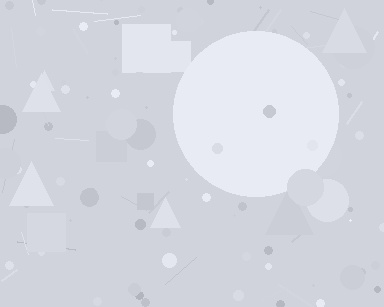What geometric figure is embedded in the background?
A circle is embedded in the background.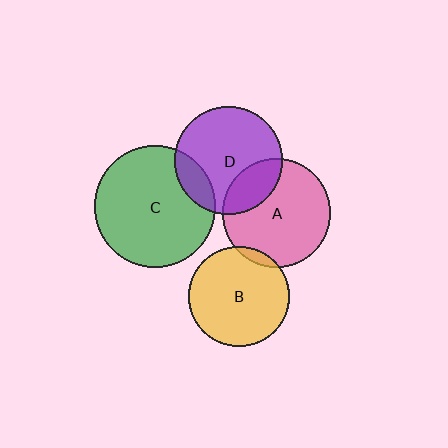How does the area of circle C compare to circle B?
Approximately 1.5 times.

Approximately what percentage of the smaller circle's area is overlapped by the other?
Approximately 15%.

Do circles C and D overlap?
Yes.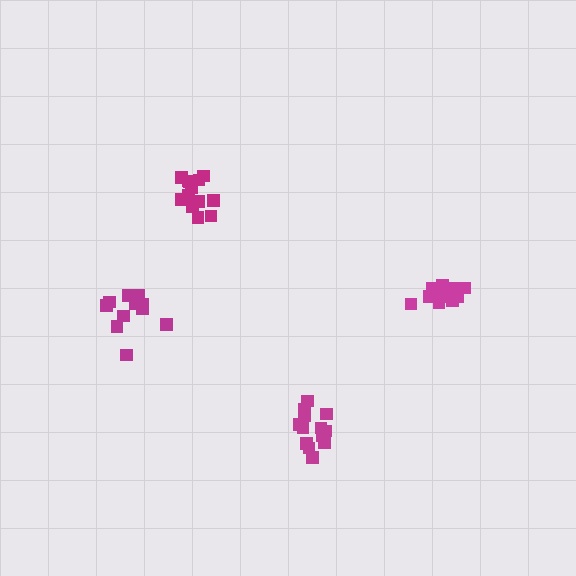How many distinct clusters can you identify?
There are 4 distinct clusters.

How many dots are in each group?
Group 1: 13 dots, Group 2: 13 dots, Group 3: 13 dots, Group 4: 12 dots (51 total).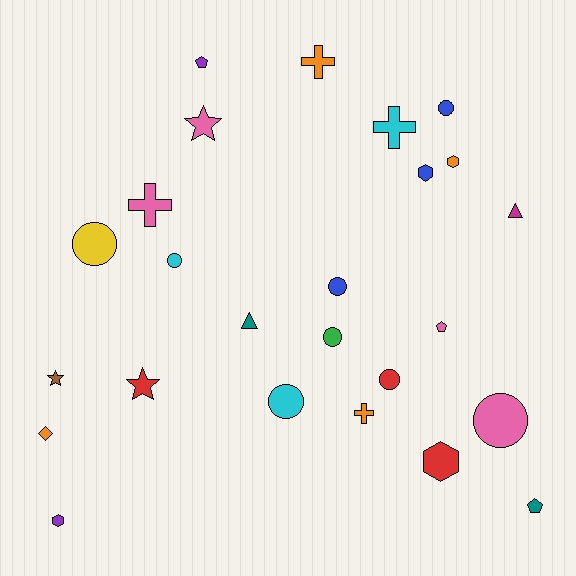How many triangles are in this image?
There are 2 triangles.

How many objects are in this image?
There are 25 objects.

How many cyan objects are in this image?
There are 3 cyan objects.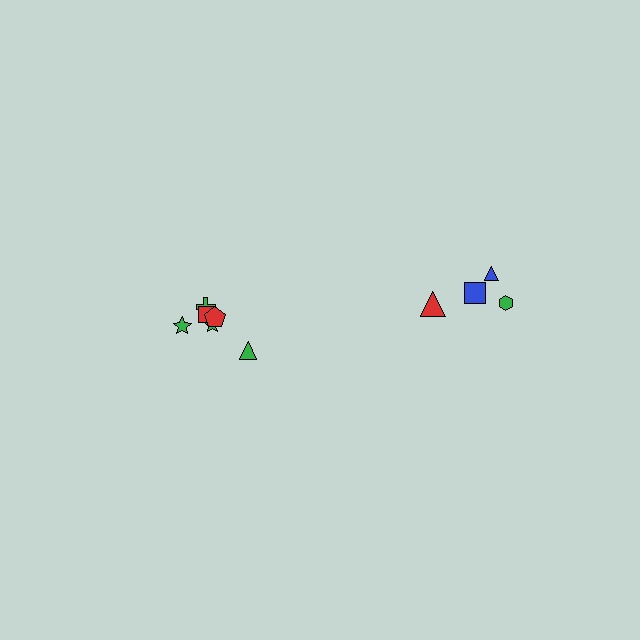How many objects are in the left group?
There are 6 objects.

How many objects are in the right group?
There are 4 objects.